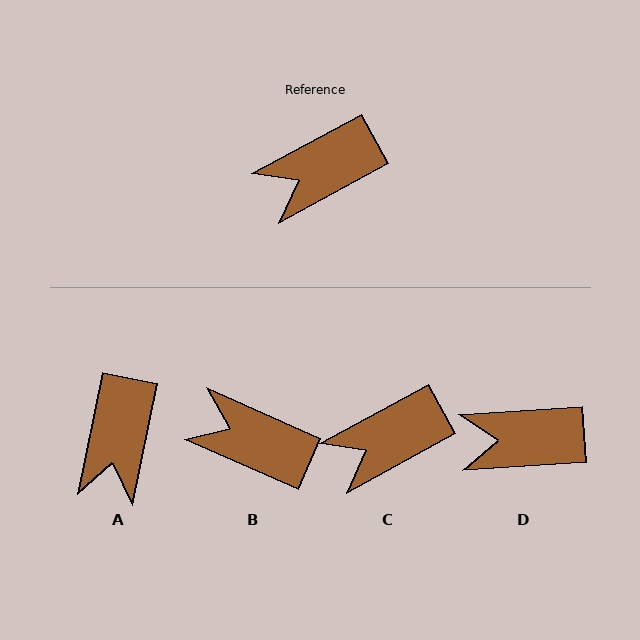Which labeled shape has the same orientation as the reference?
C.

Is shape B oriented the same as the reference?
No, it is off by about 52 degrees.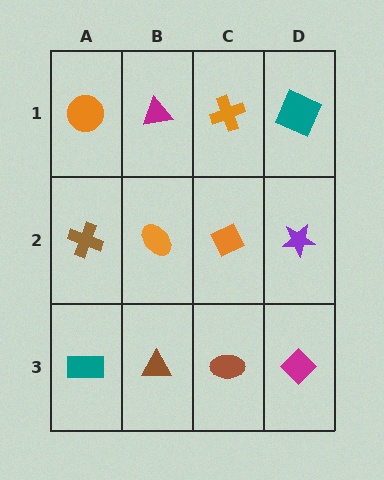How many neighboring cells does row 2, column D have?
3.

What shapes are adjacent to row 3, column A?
A brown cross (row 2, column A), a brown triangle (row 3, column B).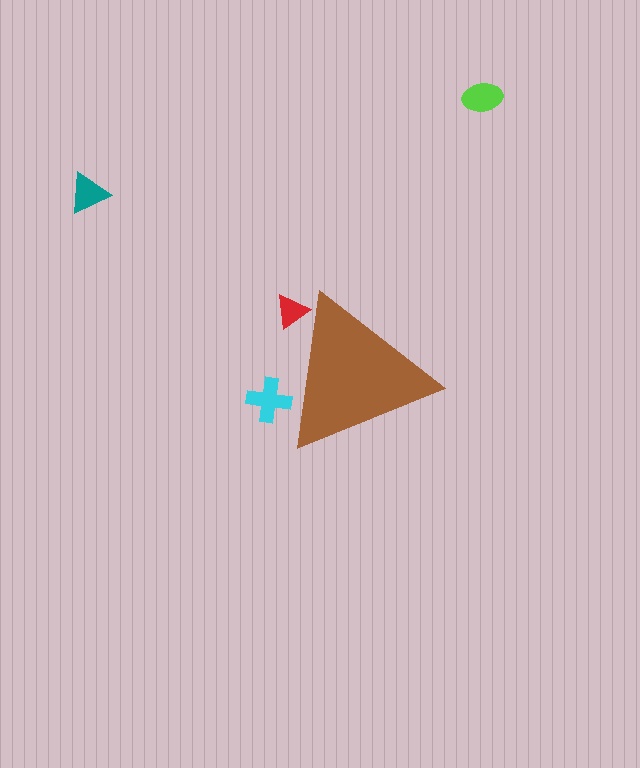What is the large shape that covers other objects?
A brown triangle.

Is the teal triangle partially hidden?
No, the teal triangle is fully visible.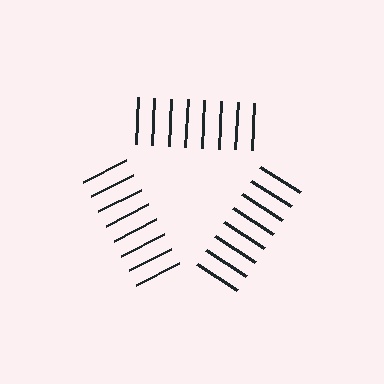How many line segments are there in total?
24 — 8 along each of the 3 edges.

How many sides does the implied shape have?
3 sides — the line-ends trace a triangle.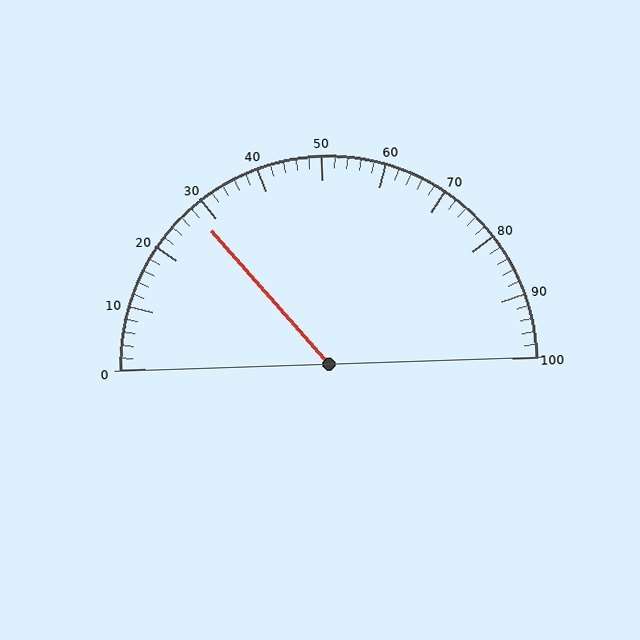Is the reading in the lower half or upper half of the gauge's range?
The reading is in the lower half of the range (0 to 100).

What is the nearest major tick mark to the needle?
The nearest major tick mark is 30.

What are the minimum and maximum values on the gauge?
The gauge ranges from 0 to 100.